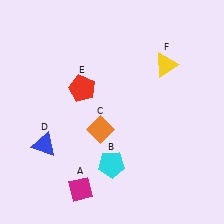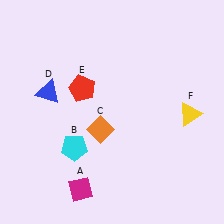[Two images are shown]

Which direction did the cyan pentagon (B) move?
The cyan pentagon (B) moved left.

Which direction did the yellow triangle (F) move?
The yellow triangle (F) moved down.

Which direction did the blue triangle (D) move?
The blue triangle (D) moved up.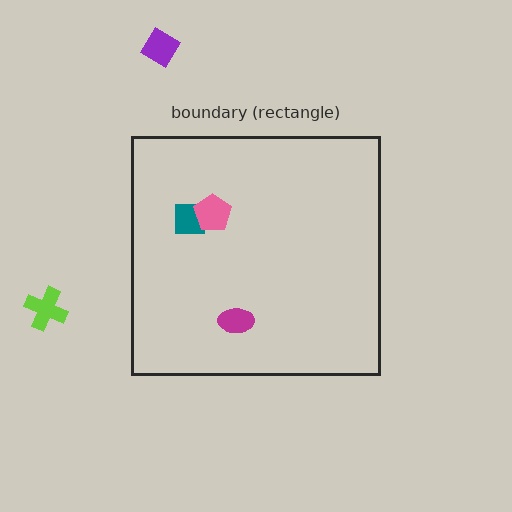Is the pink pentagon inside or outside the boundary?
Inside.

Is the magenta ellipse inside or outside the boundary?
Inside.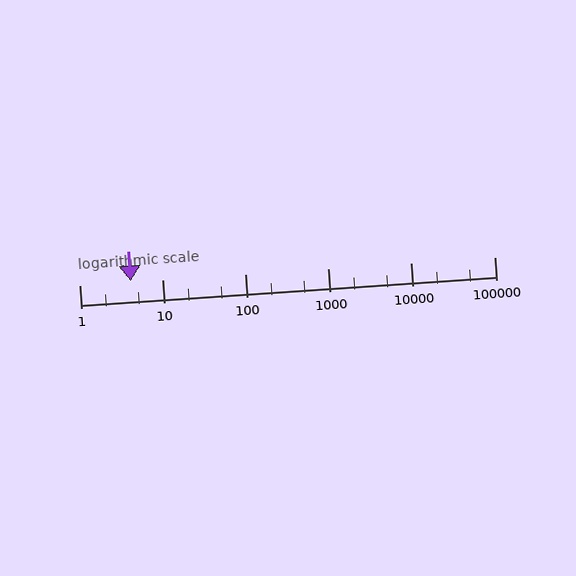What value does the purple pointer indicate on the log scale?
The pointer indicates approximately 4.2.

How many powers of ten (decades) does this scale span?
The scale spans 5 decades, from 1 to 100000.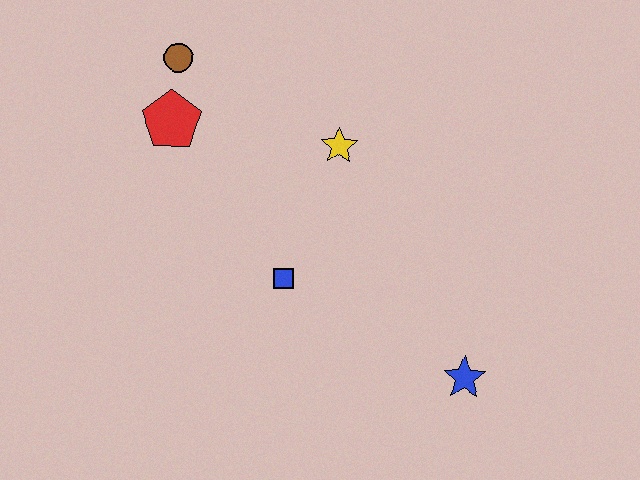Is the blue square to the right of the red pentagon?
Yes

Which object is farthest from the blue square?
The brown circle is farthest from the blue square.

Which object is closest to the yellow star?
The blue square is closest to the yellow star.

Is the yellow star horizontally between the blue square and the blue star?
Yes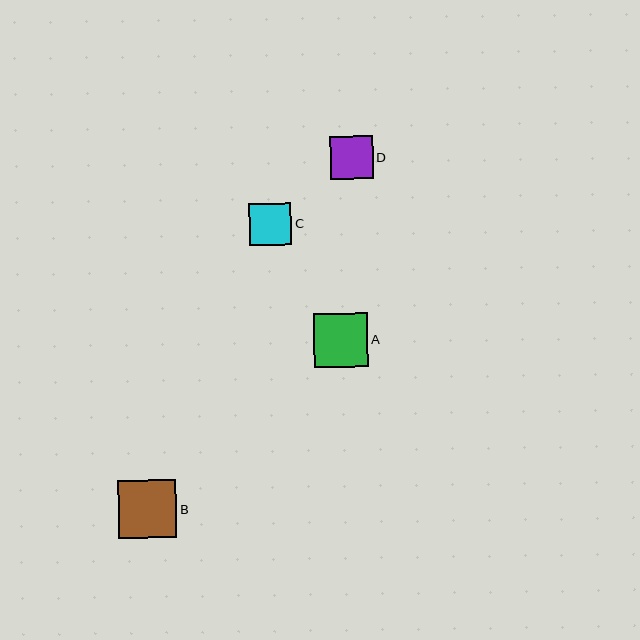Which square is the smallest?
Square C is the smallest with a size of approximately 42 pixels.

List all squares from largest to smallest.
From largest to smallest: B, A, D, C.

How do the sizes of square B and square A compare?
Square B and square A are approximately the same size.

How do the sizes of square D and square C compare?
Square D and square C are approximately the same size.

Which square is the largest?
Square B is the largest with a size of approximately 58 pixels.